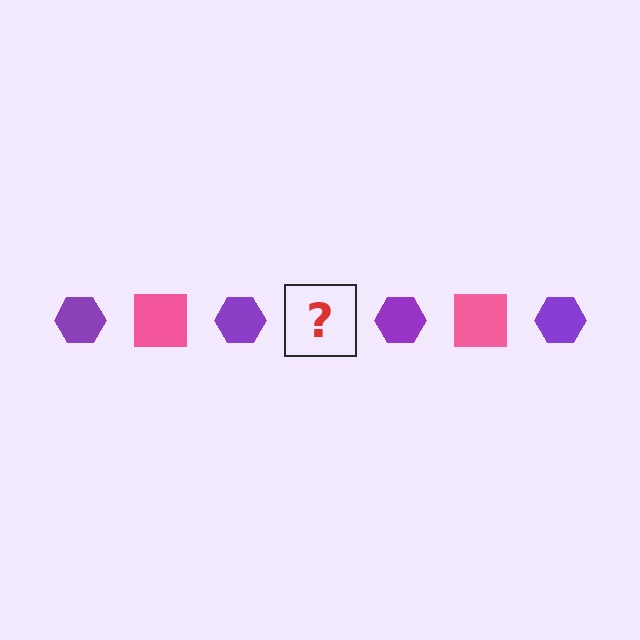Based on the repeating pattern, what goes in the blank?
The blank should be a pink square.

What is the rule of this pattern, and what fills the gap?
The rule is that the pattern alternates between purple hexagon and pink square. The gap should be filled with a pink square.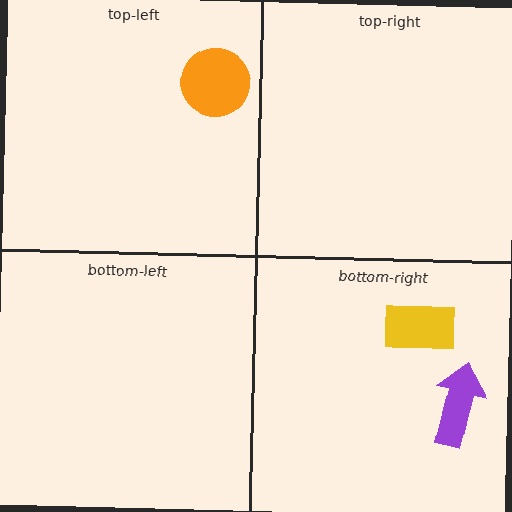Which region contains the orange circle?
The top-left region.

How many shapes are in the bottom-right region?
2.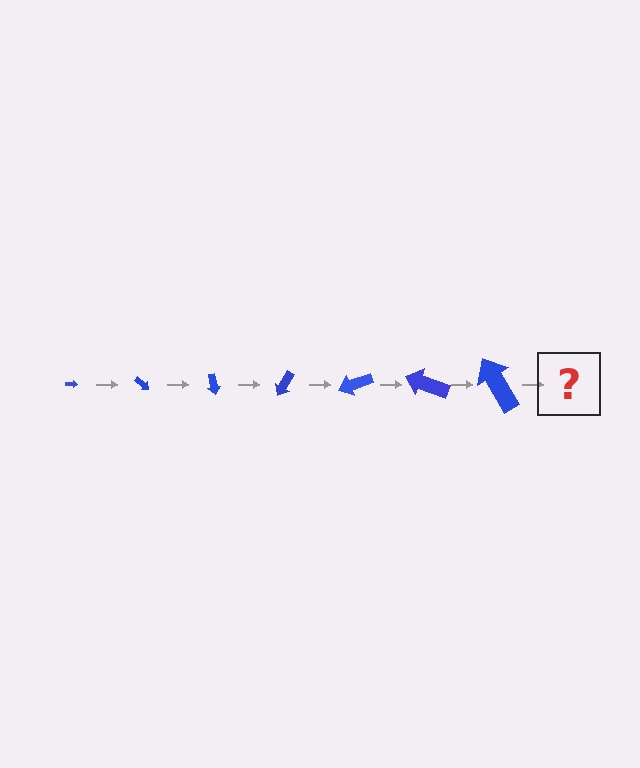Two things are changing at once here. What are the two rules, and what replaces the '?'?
The two rules are that the arrow grows larger each step and it rotates 40 degrees each step. The '?' should be an arrow, larger than the previous one and rotated 280 degrees from the start.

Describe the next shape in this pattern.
It should be an arrow, larger than the previous one and rotated 280 degrees from the start.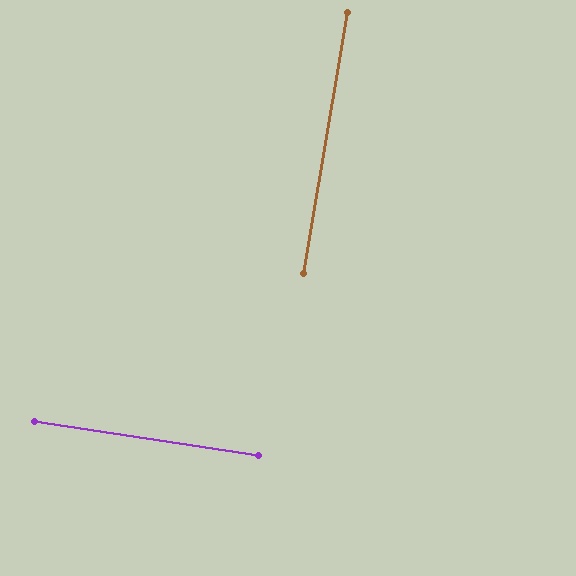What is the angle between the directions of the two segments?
Approximately 89 degrees.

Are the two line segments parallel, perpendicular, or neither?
Perpendicular — they meet at approximately 89°.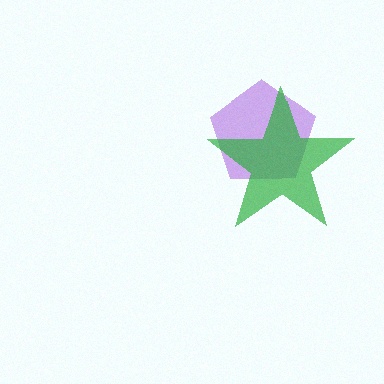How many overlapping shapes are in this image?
There are 2 overlapping shapes in the image.